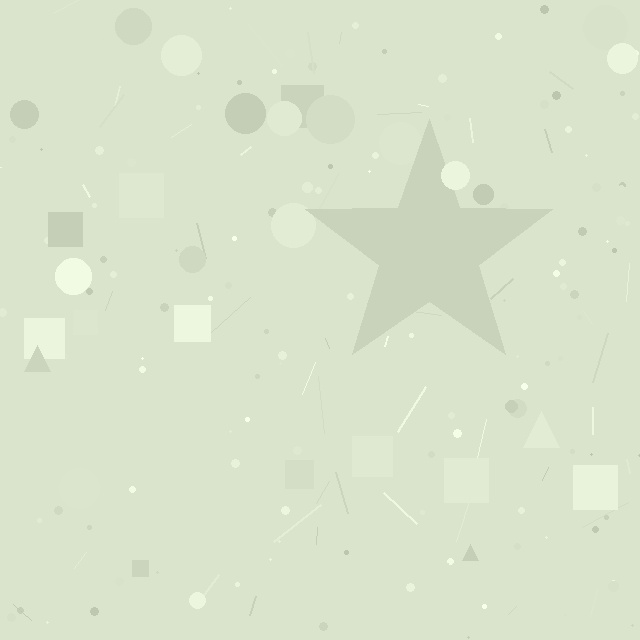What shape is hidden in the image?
A star is hidden in the image.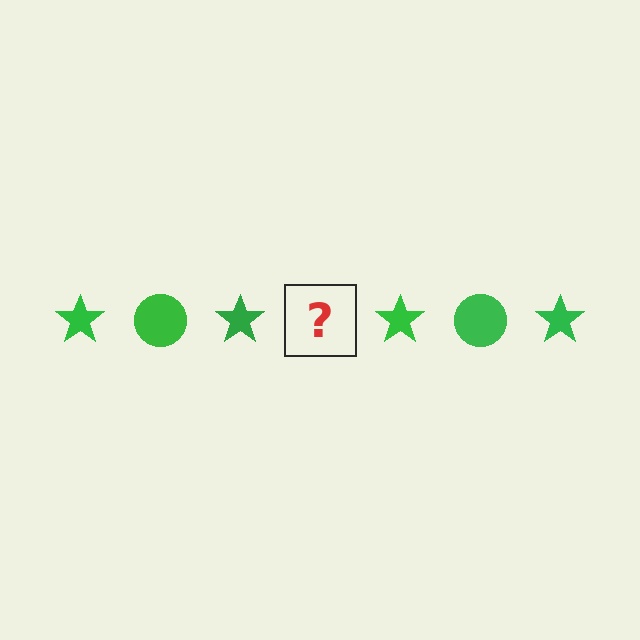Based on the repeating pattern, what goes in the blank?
The blank should be a green circle.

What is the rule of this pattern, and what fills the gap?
The rule is that the pattern cycles through star, circle shapes in green. The gap should be filled with a green circle.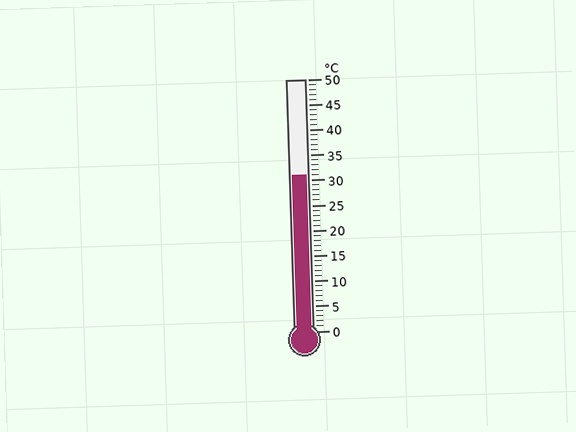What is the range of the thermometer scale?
The thermometer scale ranges from 0°C to 50°C.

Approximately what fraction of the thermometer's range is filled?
The thermometer is filled to approximately 60% of its range.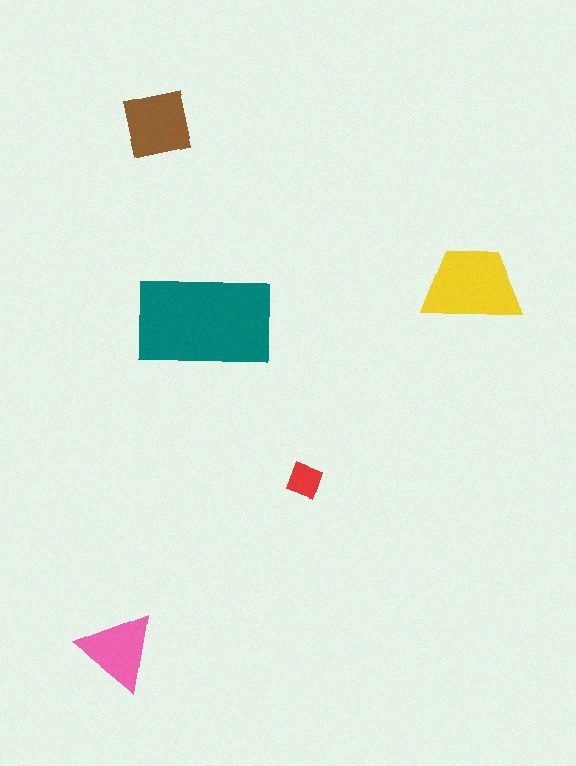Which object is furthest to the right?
The yellow trapezoid is rightmost.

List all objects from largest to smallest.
The teal rectangle, the yellow trapezoid, the brown square, the pink triangle, the red diamond.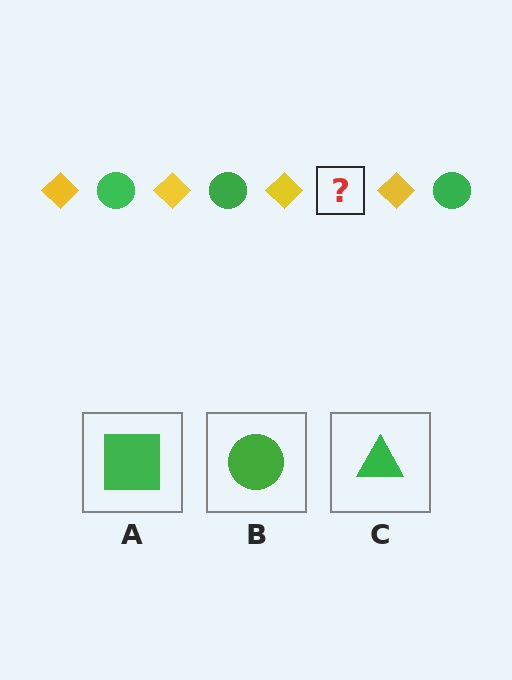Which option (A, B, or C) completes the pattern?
B.